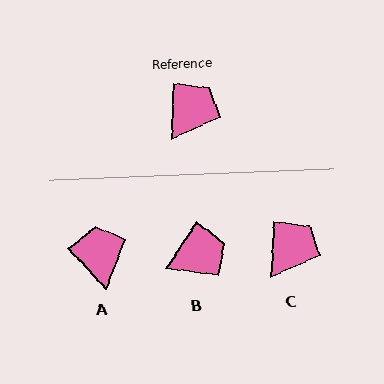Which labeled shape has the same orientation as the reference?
C.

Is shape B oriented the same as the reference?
No, it is off by about 31 degrees.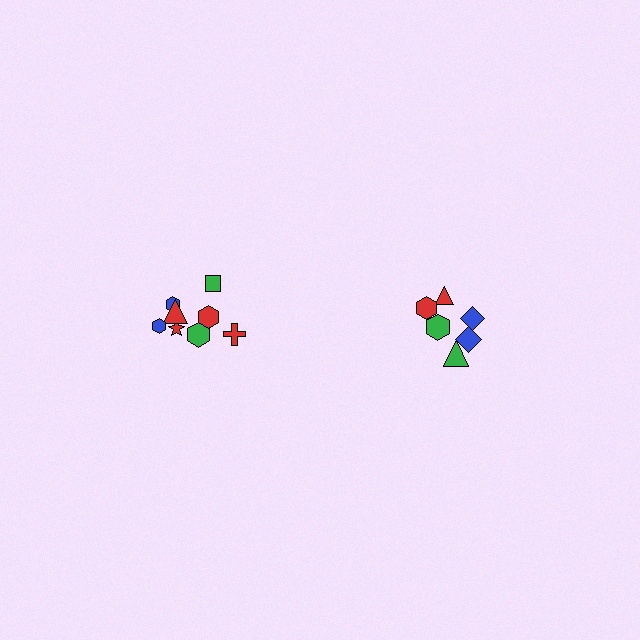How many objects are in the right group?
There are 6 objects.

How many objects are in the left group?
There are 8 objects.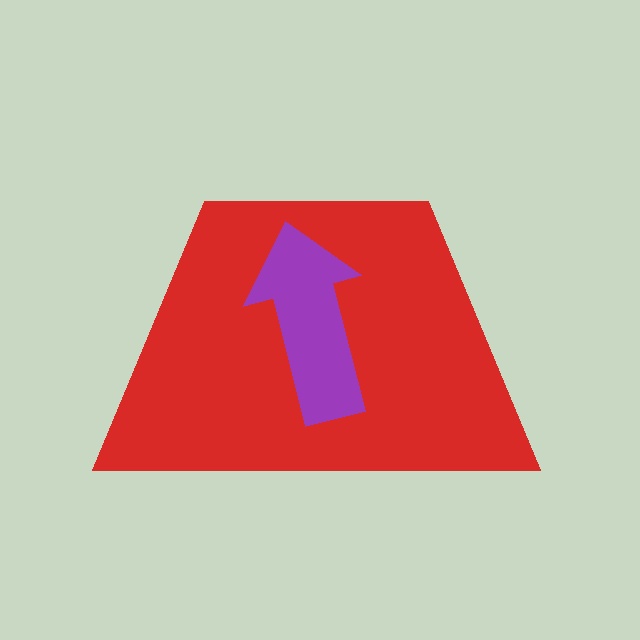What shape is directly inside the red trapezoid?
The purple arrow.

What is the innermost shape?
The purple arrow.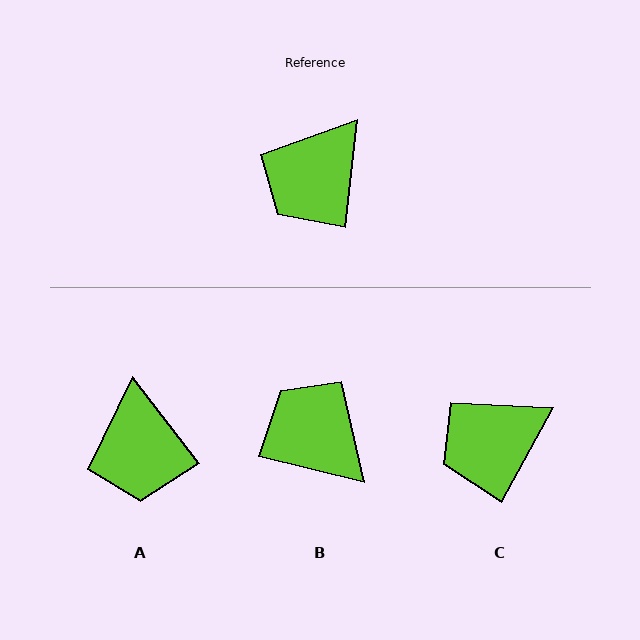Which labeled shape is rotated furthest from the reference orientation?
B, about 98 degrees away.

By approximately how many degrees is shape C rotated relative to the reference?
Approximately 23 degrees clockwise.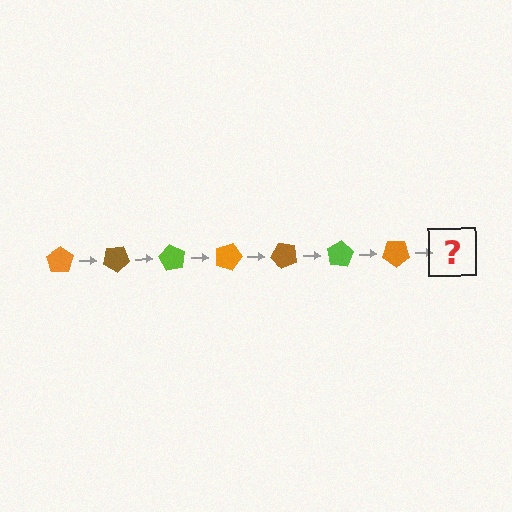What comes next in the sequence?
The next element should be a brown pentagon, rotated 210 degrees from the start.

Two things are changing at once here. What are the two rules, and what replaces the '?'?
The two rules are that it rotates 30 degrees each step and the color cycles through orange, brown, and lime. The '?' should be a brown pentagon, rotated 210 degrees from the start.